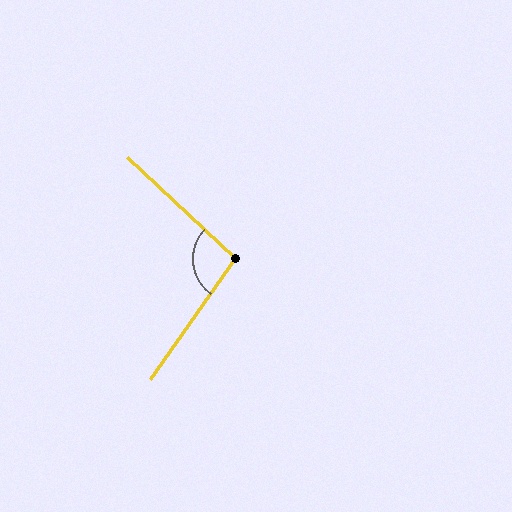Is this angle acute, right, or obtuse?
It is obtuse.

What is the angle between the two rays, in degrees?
Approximately 98 degrees.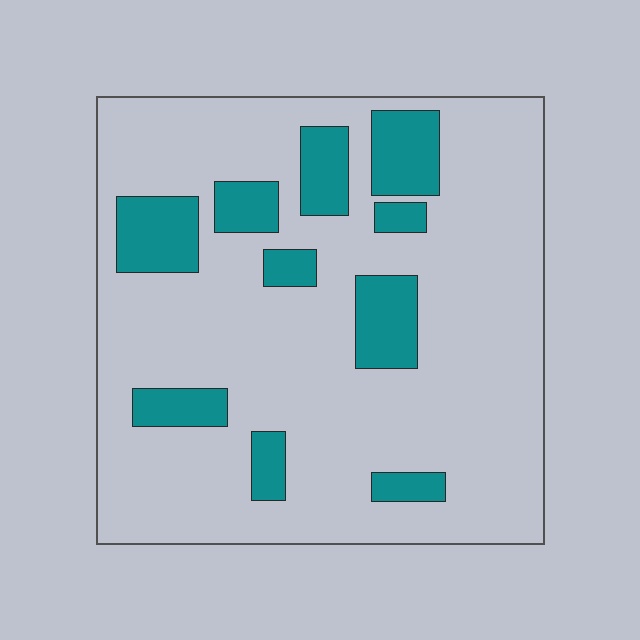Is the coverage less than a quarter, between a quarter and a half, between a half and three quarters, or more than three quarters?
Less than a quarter.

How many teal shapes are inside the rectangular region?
10.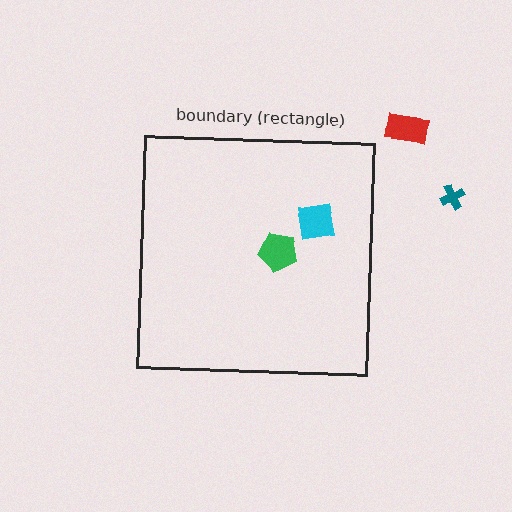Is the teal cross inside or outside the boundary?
Outside.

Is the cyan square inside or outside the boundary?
Inside.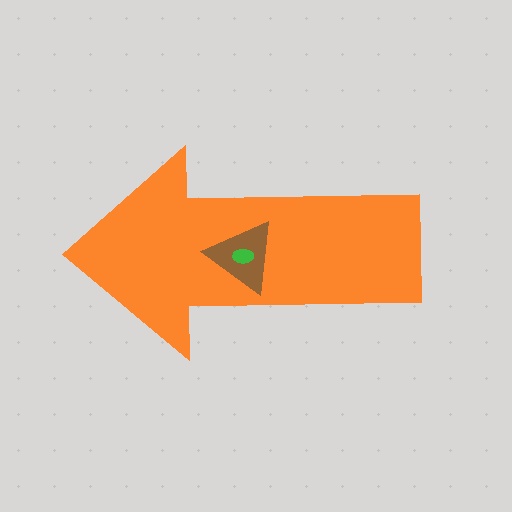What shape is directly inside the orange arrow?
The brown triangle.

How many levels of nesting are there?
3.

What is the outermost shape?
The orange arrow.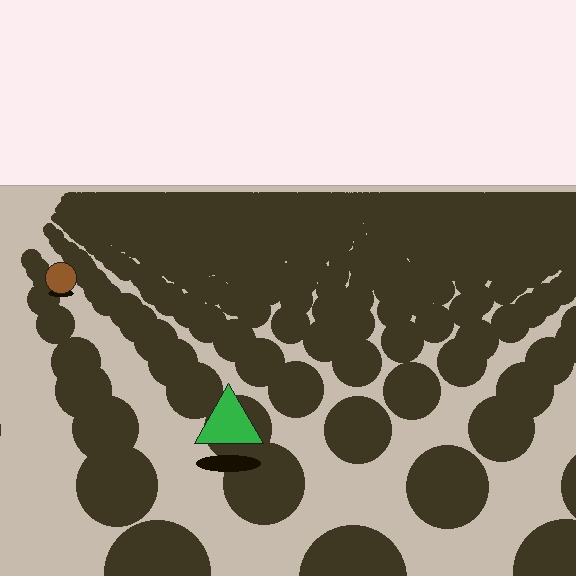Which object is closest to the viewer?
The green triangle is closest. The texture marks near it are larger and more spread out.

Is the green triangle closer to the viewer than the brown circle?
Yes. The green triangle is closer — you can tell from the texture gradient: the ground texture is coarser near it.